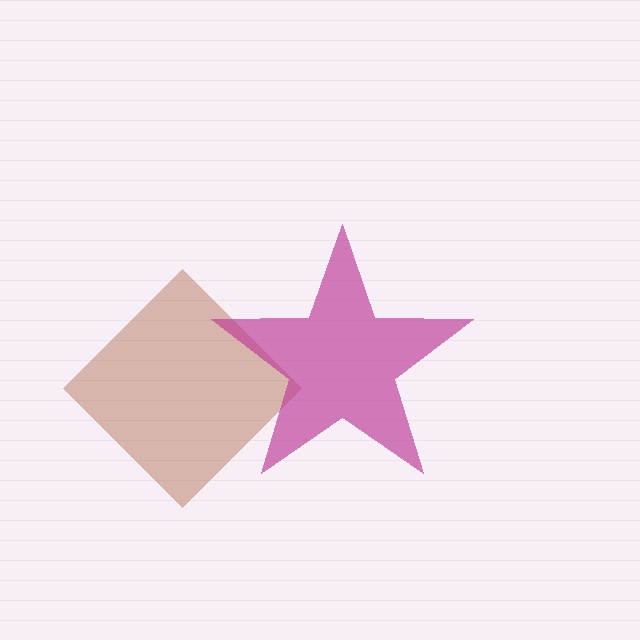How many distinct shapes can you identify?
There are 2 distinct shapes: a brown diamond, a magenta star.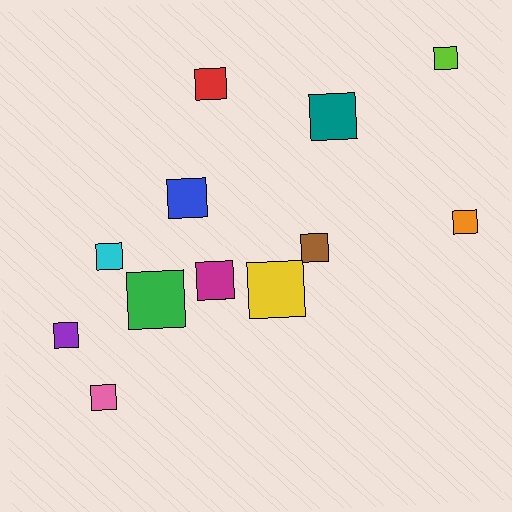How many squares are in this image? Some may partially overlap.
There are 12 squares.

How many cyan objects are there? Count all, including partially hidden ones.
There is 1 cyan object.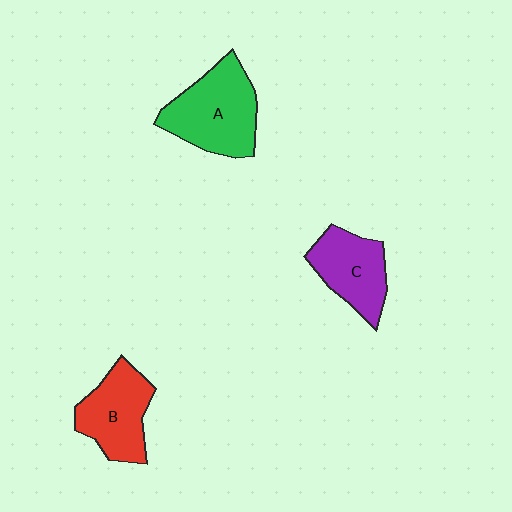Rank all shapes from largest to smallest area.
From largest to smallest: A (green), B (red), C (purple).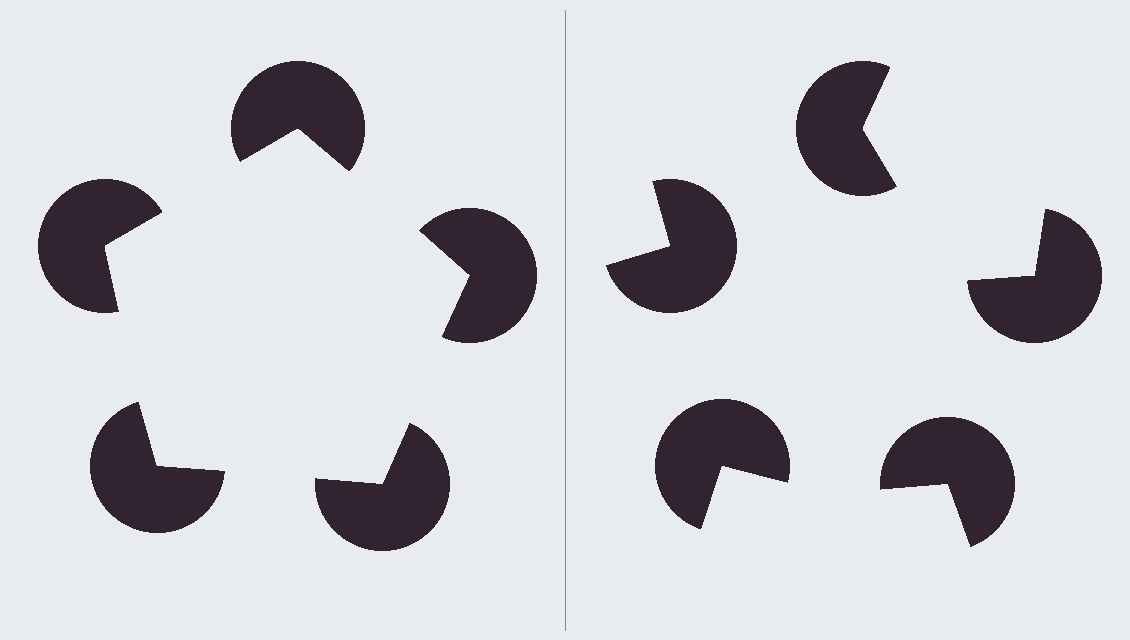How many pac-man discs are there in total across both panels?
10 — 5 on each side.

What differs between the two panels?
The pac-man discs are positioned identically on both sides; only the wedge orientations differ. On the left they align to a pentagon; on the right they are misaligned.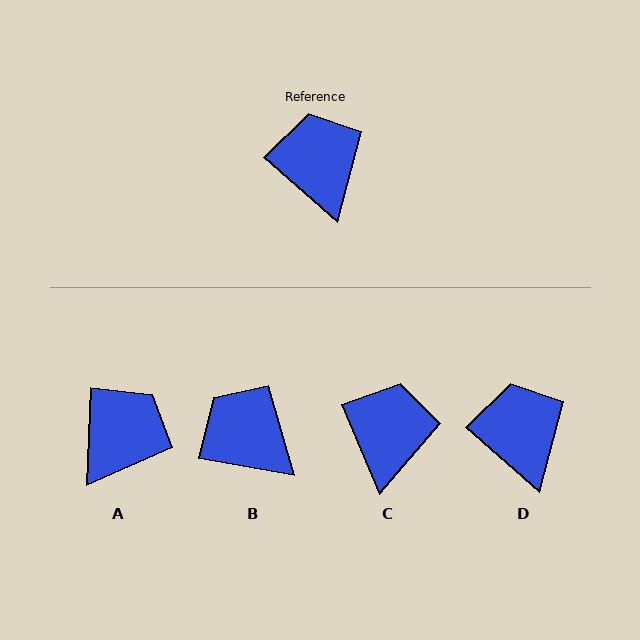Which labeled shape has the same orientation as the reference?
D.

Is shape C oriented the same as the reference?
No, it is off by about 26 degrees.